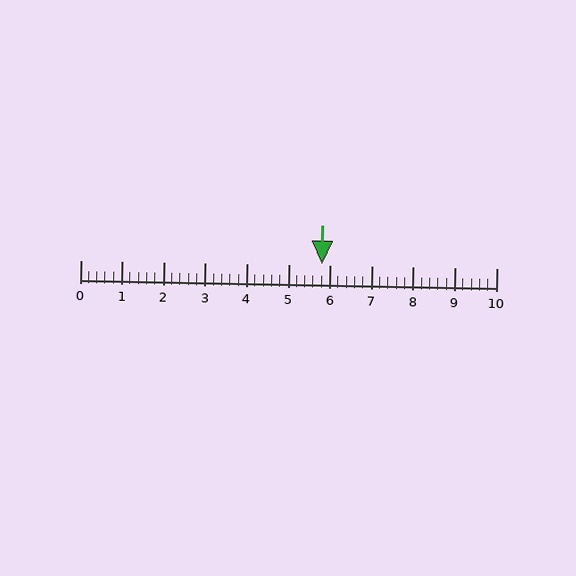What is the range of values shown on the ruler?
The ruler shows values from 0 to 10.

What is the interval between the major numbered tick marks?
The major tick marks are spaced 1 units apart.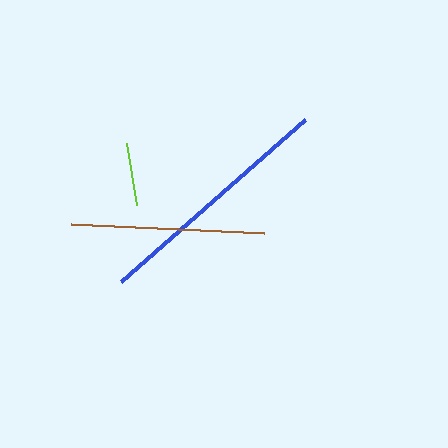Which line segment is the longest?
The blue line is the longest at approximately 246 pixels.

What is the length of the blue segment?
The blue segment is approximately 246 pixels long.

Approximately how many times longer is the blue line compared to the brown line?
The blue line is approximately 1.3 times the length of the brown line.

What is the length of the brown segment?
The brown segment is approximately 193 pixels long.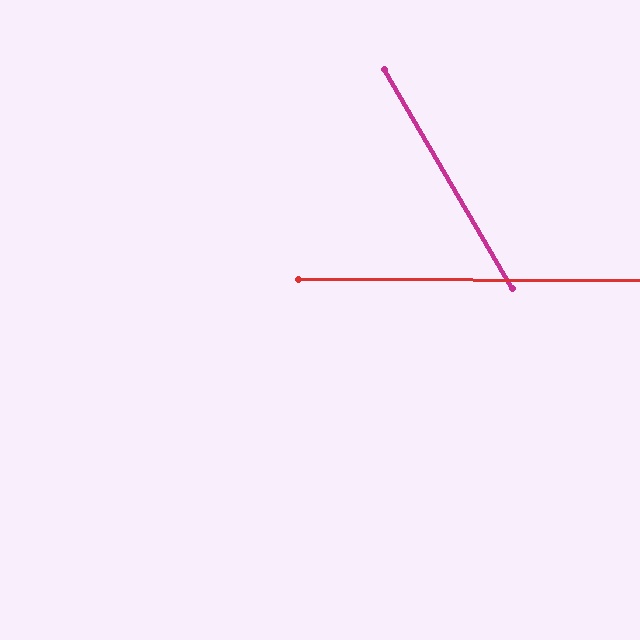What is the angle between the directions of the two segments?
Approximately 59 degrees.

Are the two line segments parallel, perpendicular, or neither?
Neither parallel nor perpendicular — they differ by about 59°.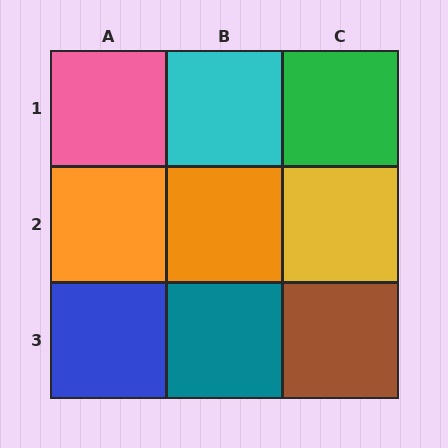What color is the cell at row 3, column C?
Brown.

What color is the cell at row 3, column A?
Blue.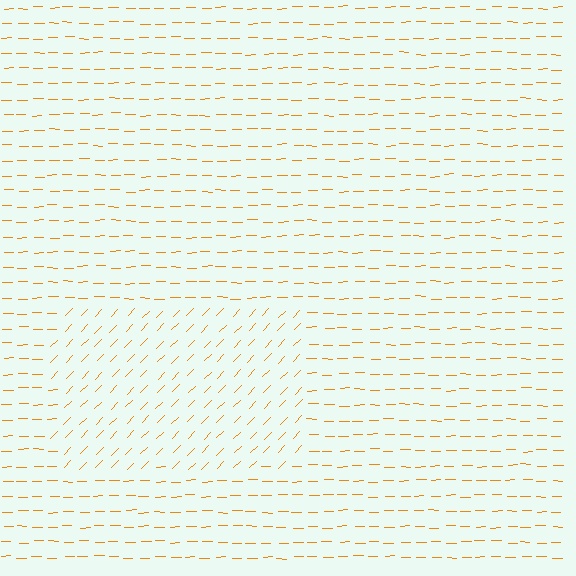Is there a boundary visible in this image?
Yes, there is a texture boundary formed by a change in line orientation.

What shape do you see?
I see a rectangle.